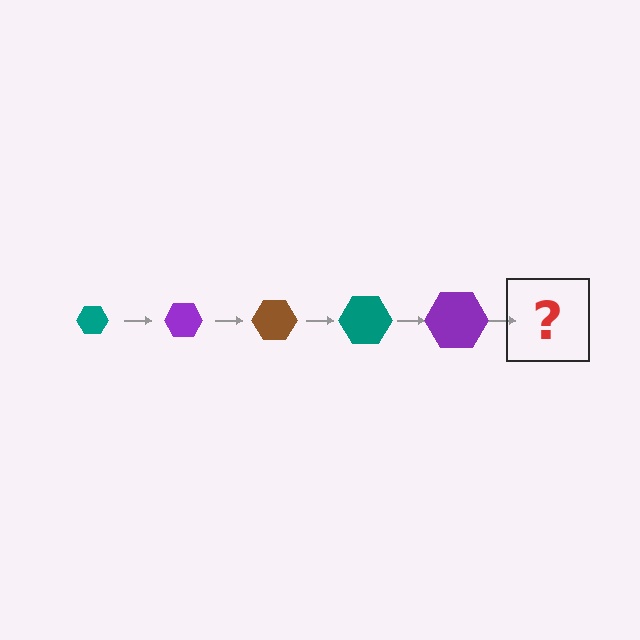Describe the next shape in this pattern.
It should be a brown hexagon, larger than the previous one.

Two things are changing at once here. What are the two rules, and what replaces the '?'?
The two rules are that the hexagon grows larger each step and the color cycles through teal, purple, and brown. The '?' should be a brown hexagon, larger than the previous one.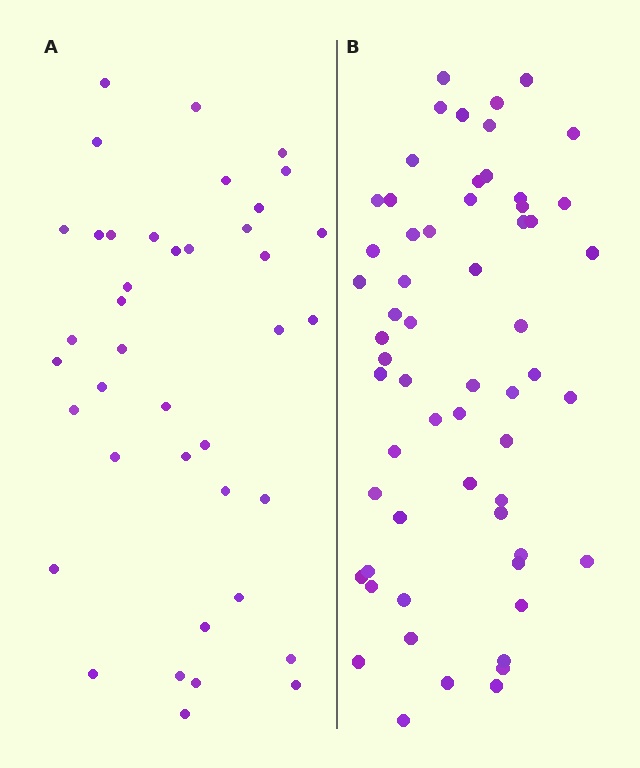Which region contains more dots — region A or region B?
Region B (the right region) has more dots.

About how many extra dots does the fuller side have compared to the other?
Region B has approximately 20 more dots than region A.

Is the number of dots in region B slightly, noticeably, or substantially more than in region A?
Region B has substantially more. The ratio is roughly 1.5 to 1.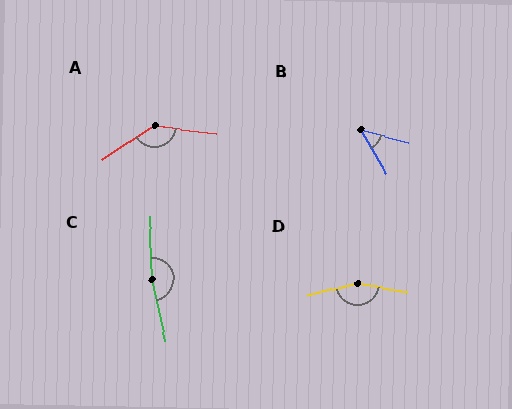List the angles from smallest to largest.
B (45°), A (138°), D (156°), C (169°).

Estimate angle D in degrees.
Approximately 156 degrees.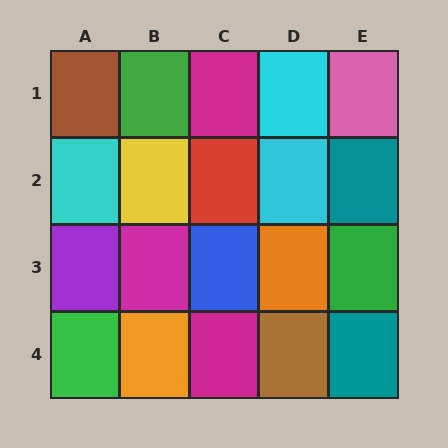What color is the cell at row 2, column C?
Red.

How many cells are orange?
2 cells are orange.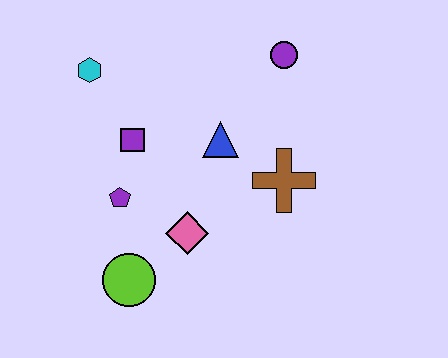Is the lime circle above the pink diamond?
No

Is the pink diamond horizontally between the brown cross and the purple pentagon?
Yes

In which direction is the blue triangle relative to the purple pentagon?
The blue triangle is to the right of the purple pentagon.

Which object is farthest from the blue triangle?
The lime circle is farthest from the blue triangle.